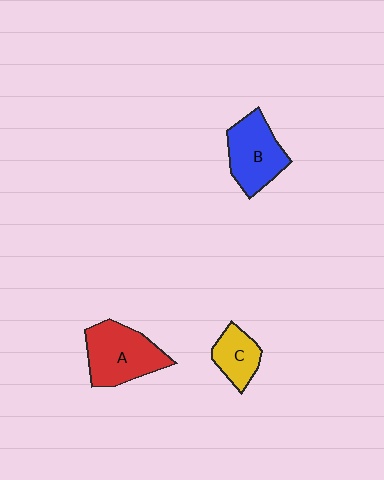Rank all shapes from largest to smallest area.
From largest to smallest: A (red), B (blue), C (yellow).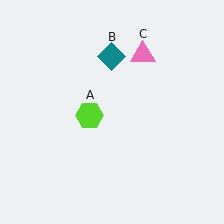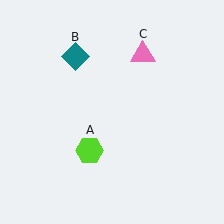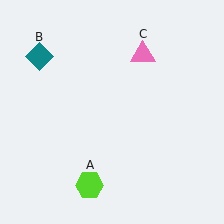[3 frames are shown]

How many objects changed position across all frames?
2 objects changed position: lime hexagon (object A), teal diamond (object B).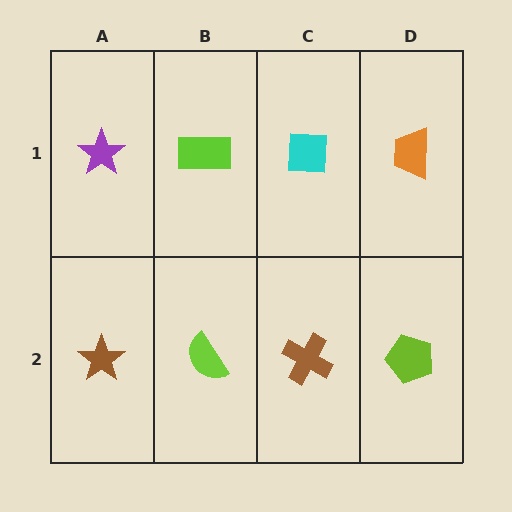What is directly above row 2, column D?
An orange trapezoid.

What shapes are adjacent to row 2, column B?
A lime rectangle (row 1, column B), a brown star (row 2, column A), a brown cross (row 2, column C).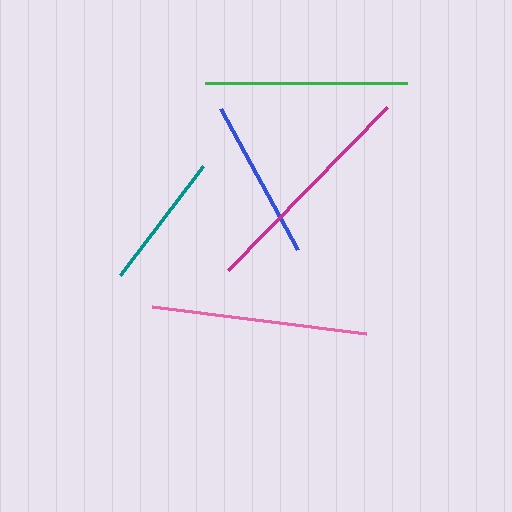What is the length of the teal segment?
The teal segment is approximately 137 pixels long.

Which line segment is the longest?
The magenta line is the longest at approximately 228 pixels.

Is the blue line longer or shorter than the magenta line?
The magenta line is longer than the blue line.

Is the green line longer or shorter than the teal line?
The green line is longer than the teal line.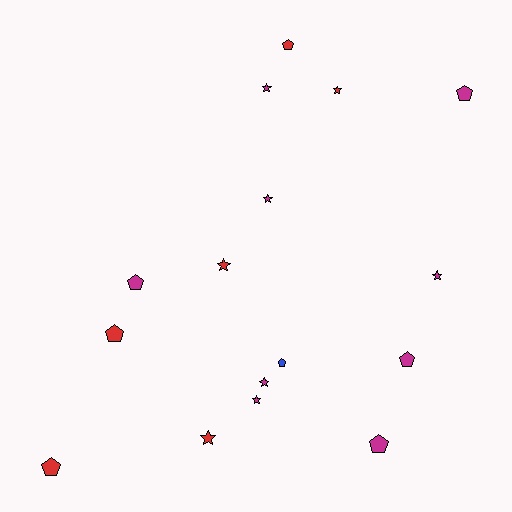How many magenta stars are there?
There are 5 magenta stars.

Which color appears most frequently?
Magenta, with 9 objects.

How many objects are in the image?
There are 16 objects.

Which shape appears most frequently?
Star, with 8 objects.